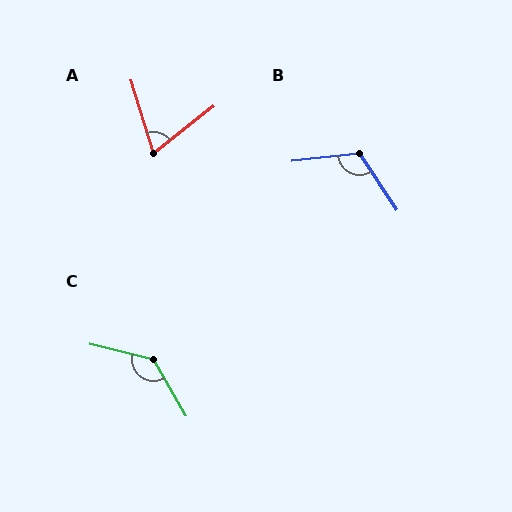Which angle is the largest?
C, at approximately 134 degrees.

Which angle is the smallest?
A, at approximately 69 degrees.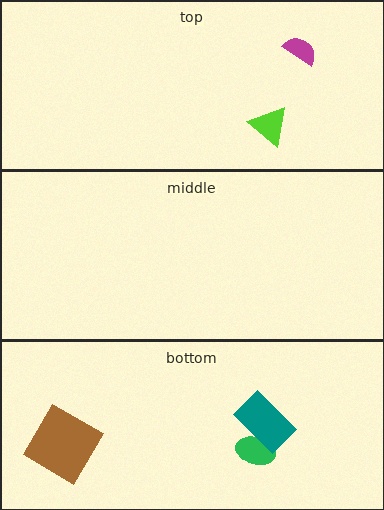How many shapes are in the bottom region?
3.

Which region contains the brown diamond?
The bottom region.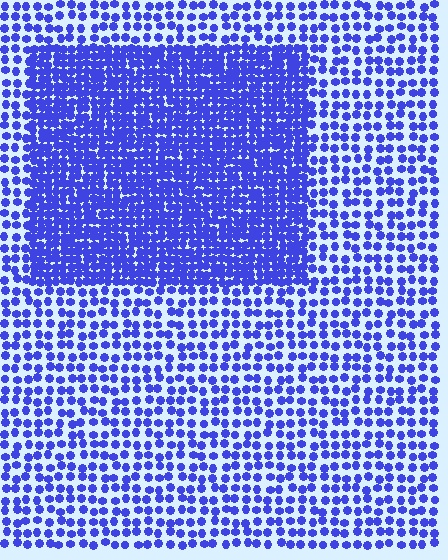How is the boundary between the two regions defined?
The boundary is defined by a change in element density (approximately 2.1x ratio). All elements are the same color, size, and shape.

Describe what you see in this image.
The image contains small blue elements arranged at two different densities. A rectangle-shaped region is visible where the elements are more densely packed than the surrounding area.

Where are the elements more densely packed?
The elements are more densely packed inside the rectangle boundary.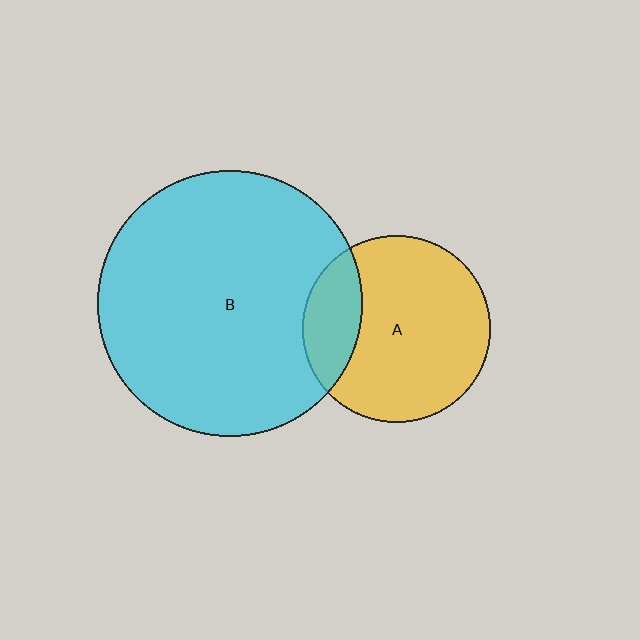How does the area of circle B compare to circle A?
Approximately 2.0 times.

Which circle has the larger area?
Circle B (cyan).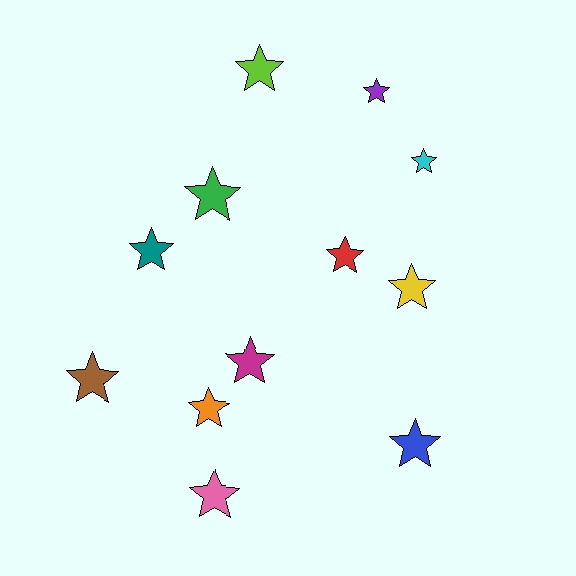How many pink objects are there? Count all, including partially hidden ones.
There is 1 pink object.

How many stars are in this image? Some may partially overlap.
There are 12 stars.